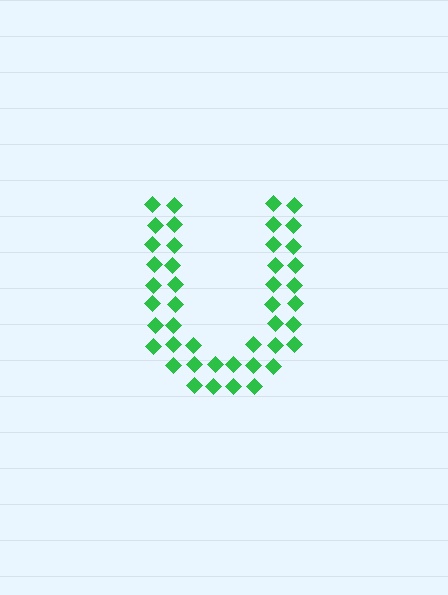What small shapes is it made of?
It is made of small diamonds.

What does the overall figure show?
The overall figure shows the letter U.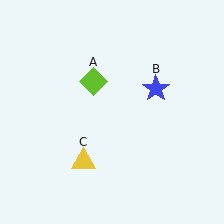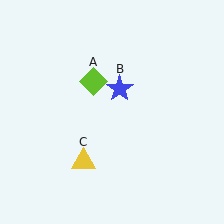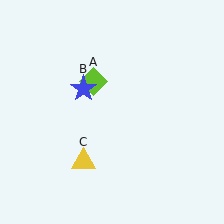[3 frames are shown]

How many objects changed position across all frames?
1 object changed position: blue star (object B).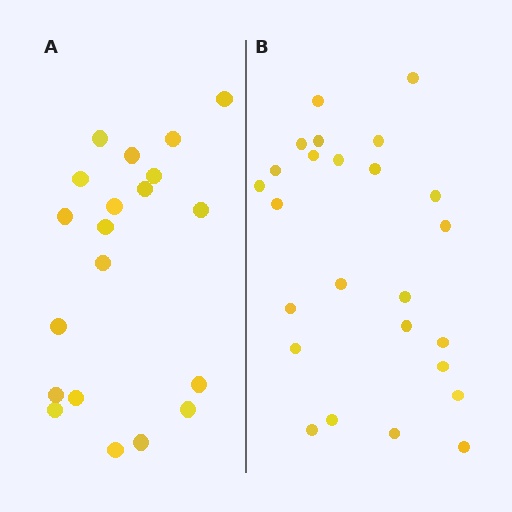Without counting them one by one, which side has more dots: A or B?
Region B (the right region) has more dots.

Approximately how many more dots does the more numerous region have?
Region B has about 5 more dots than region A.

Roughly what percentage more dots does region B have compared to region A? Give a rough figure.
About 25% more.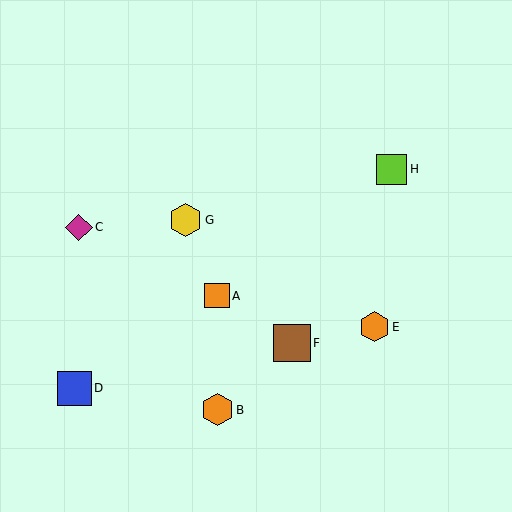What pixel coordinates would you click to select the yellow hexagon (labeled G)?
Click at (186, 220) to select the yellow hexagon G.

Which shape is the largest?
The brown square (labeled F) is the largest.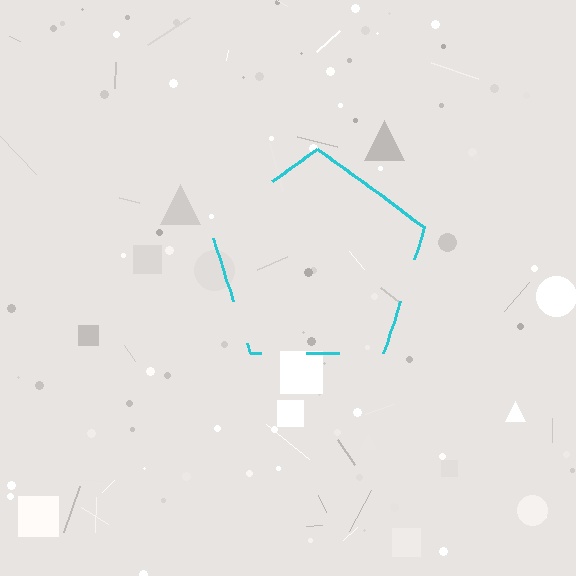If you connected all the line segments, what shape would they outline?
They would outline a pentagon.